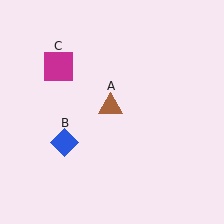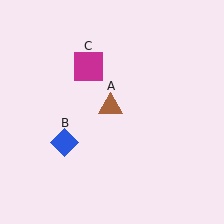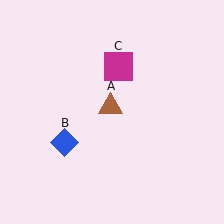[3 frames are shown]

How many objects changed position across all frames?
1 object changed position: magenta square (object C).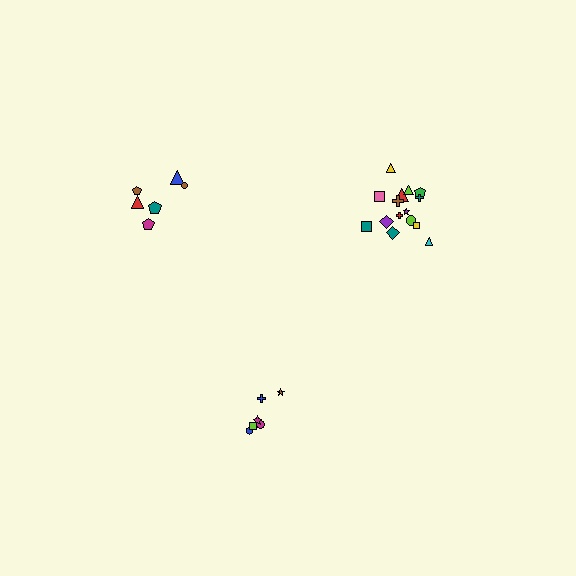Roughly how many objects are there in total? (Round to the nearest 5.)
Roughly 25 objects in total.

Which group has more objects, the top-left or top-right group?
The top-right group.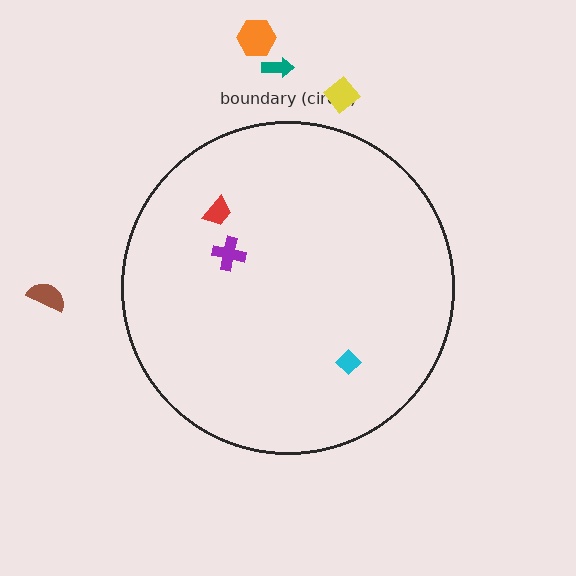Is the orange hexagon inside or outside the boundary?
Outside.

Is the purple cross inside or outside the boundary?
Inside.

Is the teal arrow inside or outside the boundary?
Outside.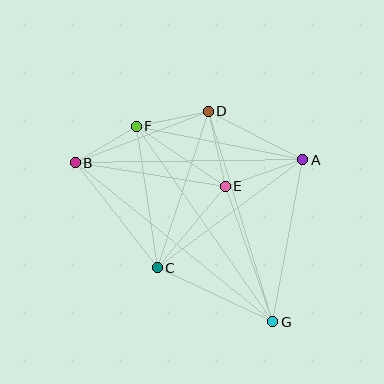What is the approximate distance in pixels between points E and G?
The distance between E and G is approximately 143 pixels.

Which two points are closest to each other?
Points B and F are closest to each other.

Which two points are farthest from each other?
Points B and G are farthest from each other.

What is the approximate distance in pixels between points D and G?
The distance between D and G is approximately 220 pixels.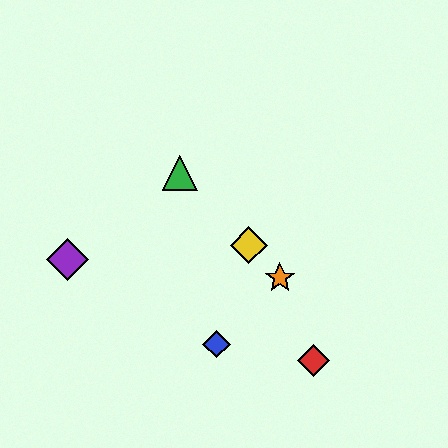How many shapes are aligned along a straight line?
3 shapes (the green triangle, the yellow diamond, the orange star) are aligned along a straight line.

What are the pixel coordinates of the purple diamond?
The purple diamond is at (68, 259).